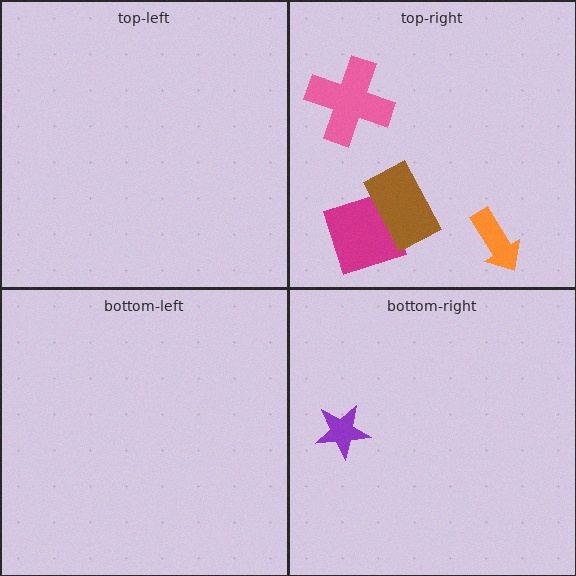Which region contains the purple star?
The bottom-right region.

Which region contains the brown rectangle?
The top-right region.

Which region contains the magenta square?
The top-right region.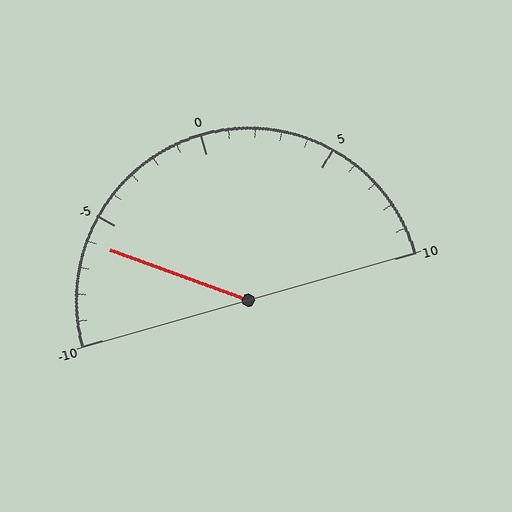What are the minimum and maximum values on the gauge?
The gauge ranges from -10 to 10.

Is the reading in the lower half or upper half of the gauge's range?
The reading is in the lower half of the range (-10 to 10).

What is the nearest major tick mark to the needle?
The nearest major tick mark is -5.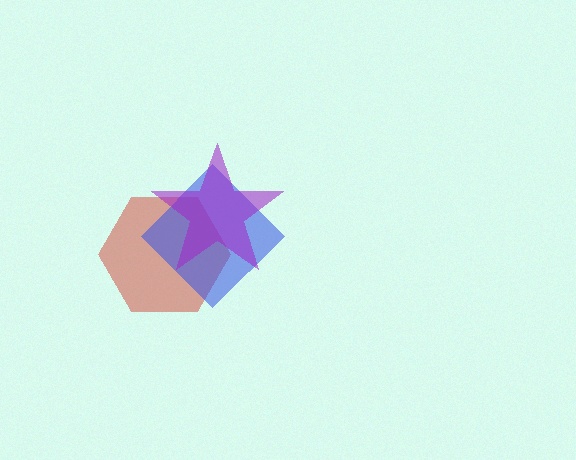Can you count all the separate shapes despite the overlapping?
Yes, there are 3 separate shapes.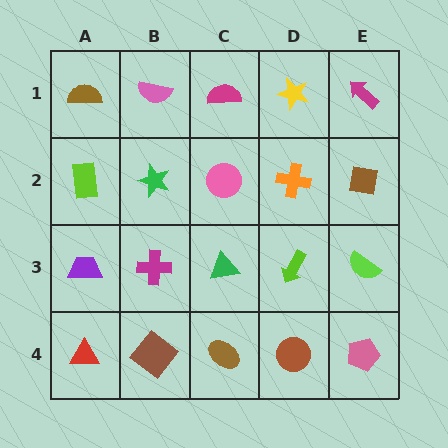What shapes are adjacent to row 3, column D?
An orange cross (row 2, column D), a brown circle (row 4, column D), a green triangle (row 3, column C), a lime semicircle (row 3, column E).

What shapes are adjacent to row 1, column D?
An orange cross (row 2, column D), a magenta semicircle (row 1, column C), a magenta arrow (row 1, column E).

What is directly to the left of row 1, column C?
A pink semicircle.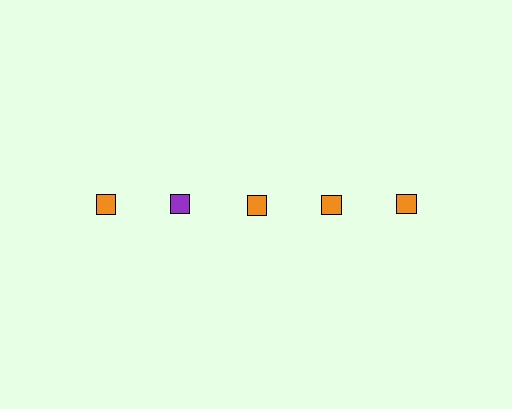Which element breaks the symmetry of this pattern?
The purple square in the top row, second from left column breaks the symmetry. All other shapes are orange squares.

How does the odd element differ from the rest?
It has a different color: purple instead of orange.